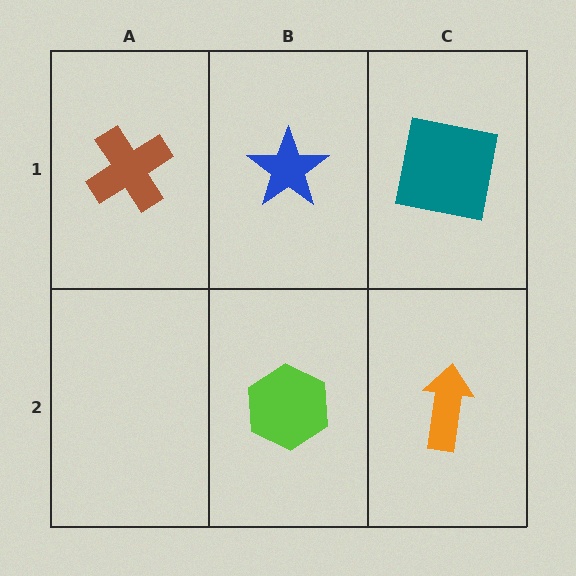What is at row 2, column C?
An orange arrow.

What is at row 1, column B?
A blue star.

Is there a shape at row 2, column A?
No, that cell is empty.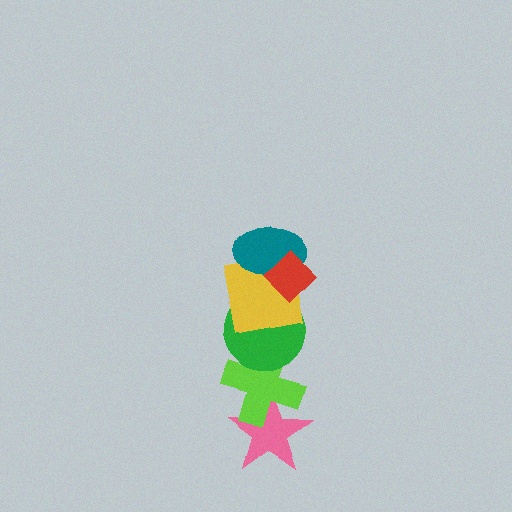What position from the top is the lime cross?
The lime cross is 5th from the top.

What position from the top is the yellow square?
The yellow square is 3rd from the top.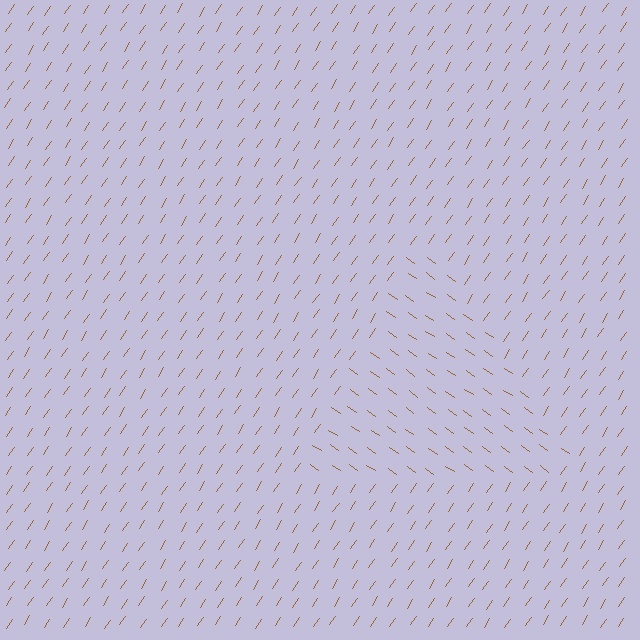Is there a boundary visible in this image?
Yes, there is a texture boundary formed by a change in line orientation.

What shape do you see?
I see a triangle.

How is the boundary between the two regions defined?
The boundary is defined purely by a change in line orientation (approximately 88 degrees difference). All lines are the same color and thickness.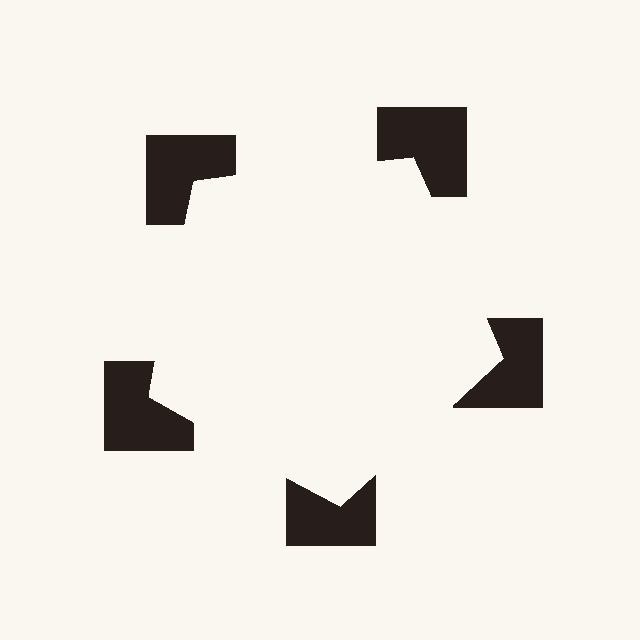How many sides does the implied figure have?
5 sides.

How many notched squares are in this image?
There are 5 — one at each vertex of the illusory pentagon.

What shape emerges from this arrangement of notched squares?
An illusory pentagon — its edges are inferred from the aligned wedge cuts in the notched squares, not physically drawn.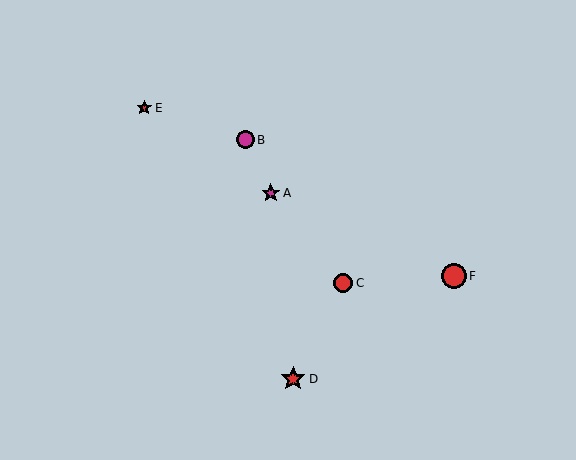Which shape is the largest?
The red star (labeled D) is the largest.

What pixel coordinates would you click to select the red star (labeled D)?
Click at (293, 379) to select the red star D.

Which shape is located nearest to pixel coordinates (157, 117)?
The red star (labeled E) at (144, 108) is nearest to that location.